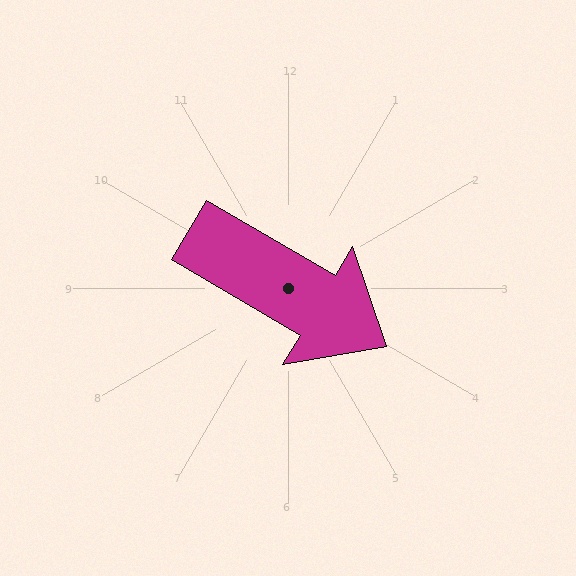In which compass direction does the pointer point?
Southeast.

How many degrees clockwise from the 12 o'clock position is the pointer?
Approximately 121 degrees.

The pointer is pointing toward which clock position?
Roughly 4 o'clock.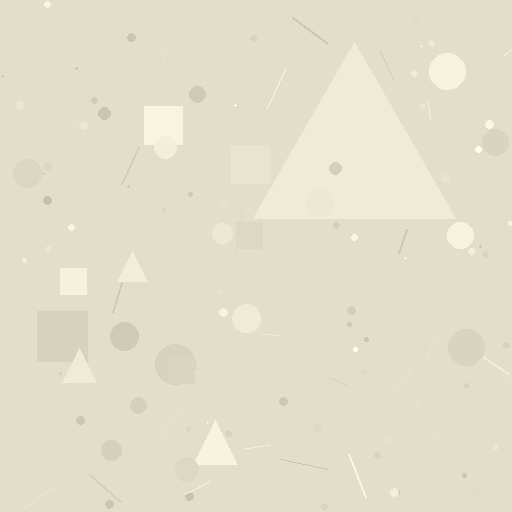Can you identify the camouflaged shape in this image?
The camouflaged shape is a triangle.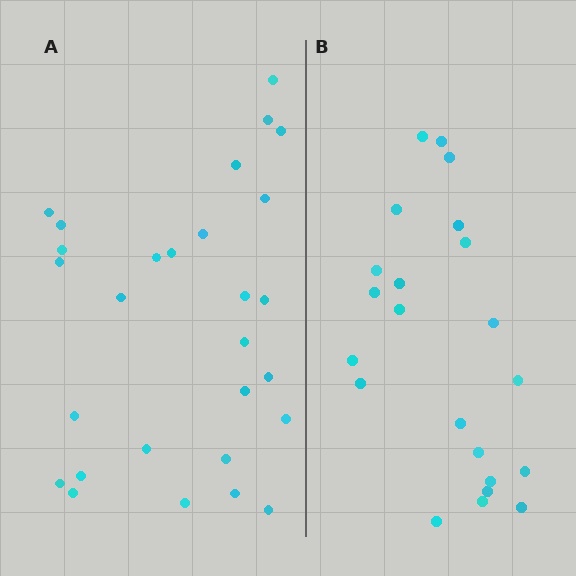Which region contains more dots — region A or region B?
Region A (the left region) has more dots.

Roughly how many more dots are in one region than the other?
Region A has about 6 more dots than region B.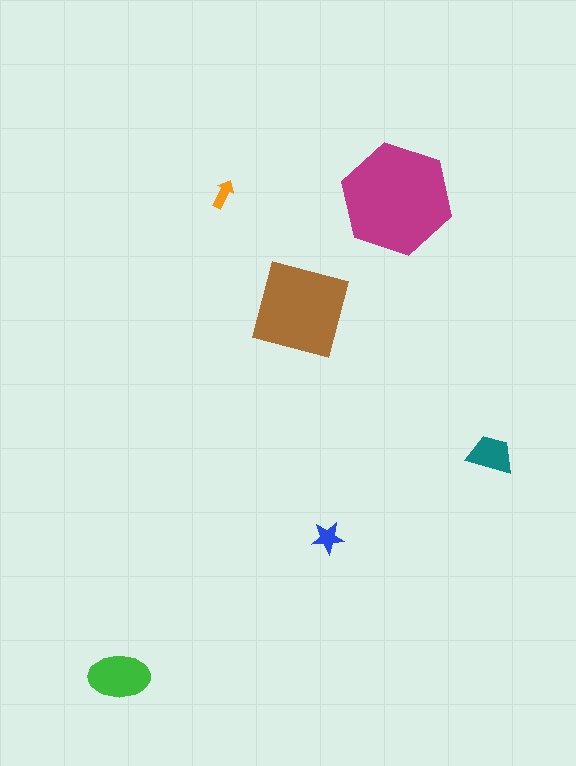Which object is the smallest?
The orange arrow.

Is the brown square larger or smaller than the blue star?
Larger.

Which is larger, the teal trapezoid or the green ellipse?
The green ellipse.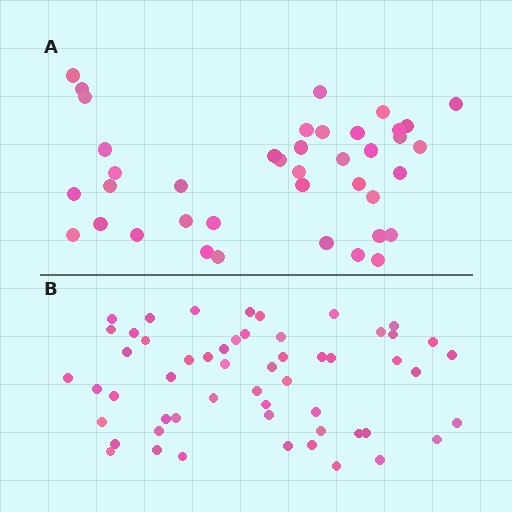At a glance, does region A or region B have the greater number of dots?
Region B (the bottom region) has more dots.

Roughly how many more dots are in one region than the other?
Region B has approximately 15 more dots than region A.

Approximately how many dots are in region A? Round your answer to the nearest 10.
About 40 dots.